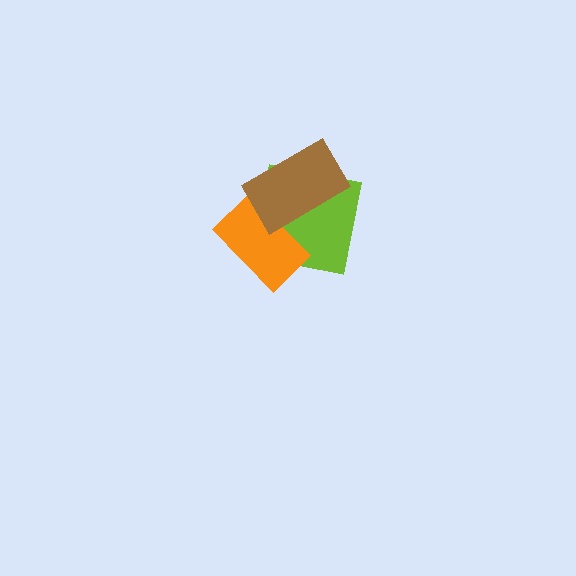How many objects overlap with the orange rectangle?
2 objects overlap with the orange rectangle.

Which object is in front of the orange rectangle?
The brown rectangle is in front of the orange rectangle.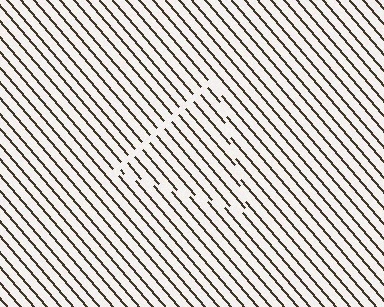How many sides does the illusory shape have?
3 sides — the line-ends trace a triangle.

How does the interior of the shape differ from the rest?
The interior of the shape contains the same grating, shifted by half a period — the contour is defined by the phase discontinuity where line-ends from the inner and outer gratings abut.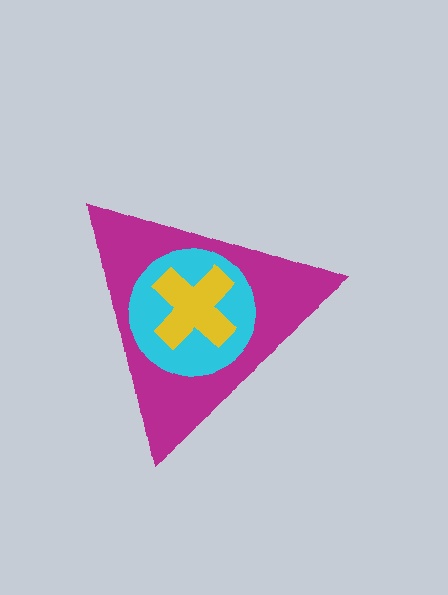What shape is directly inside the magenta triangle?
The cyan circle.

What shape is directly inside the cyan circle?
The yellow cross.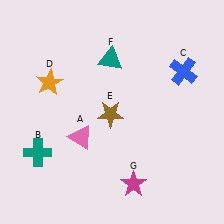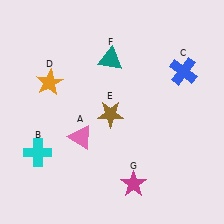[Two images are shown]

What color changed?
The cross (B) changed from teal in Image 1 to cyan in Image 2.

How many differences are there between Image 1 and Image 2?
There is 1 difference between the two images.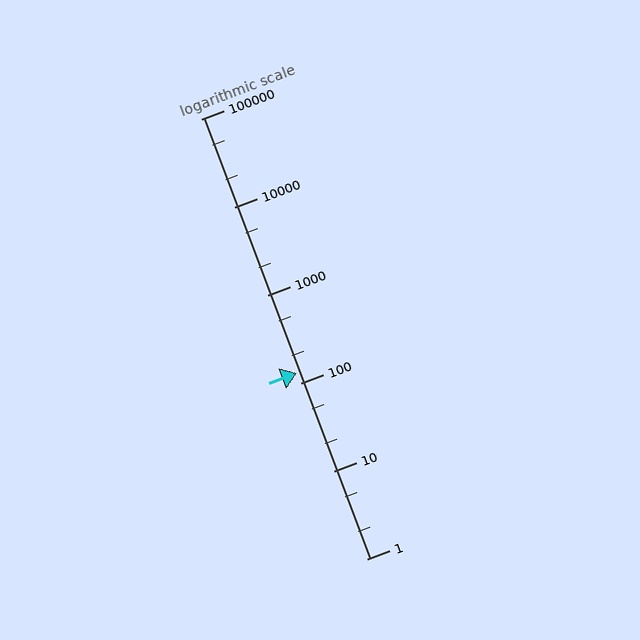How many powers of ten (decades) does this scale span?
The scale spans 5 decades, from 1 to 100000.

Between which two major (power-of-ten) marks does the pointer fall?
The pointer is between 100 and 1000.